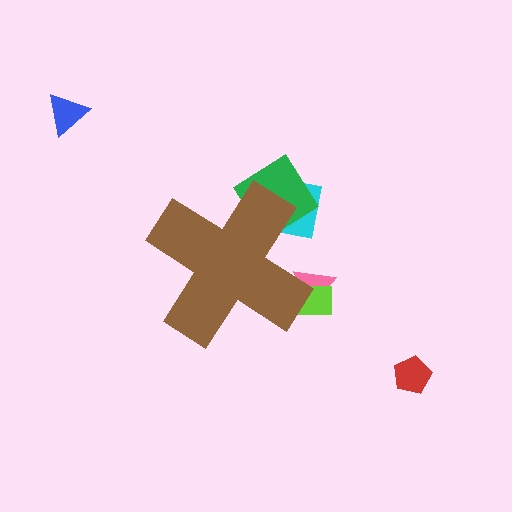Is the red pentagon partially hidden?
No, the red pentagon is fully visible.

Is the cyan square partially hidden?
Yes, the cyan square is partially hidden behind the brown cross.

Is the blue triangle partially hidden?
No, the blue triangle is fully visible.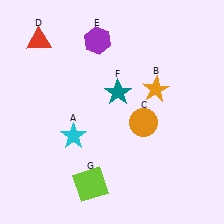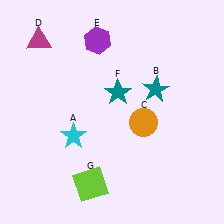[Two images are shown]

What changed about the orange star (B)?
In Image 1, B is orange. In Image 2, it changed to teal.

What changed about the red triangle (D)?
In Image 1, D is red. In Image 2, it changed to magenta.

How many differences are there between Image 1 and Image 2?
There are 2 differences between the two images.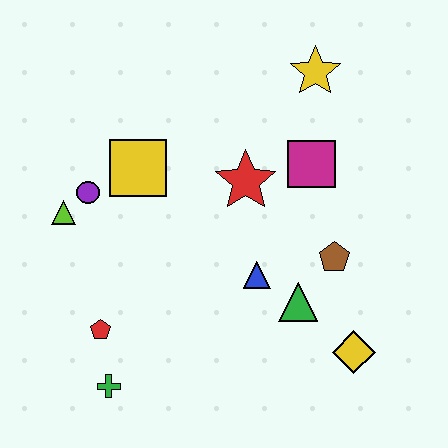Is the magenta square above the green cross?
Yes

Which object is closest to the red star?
The magenta square is closest to the red star.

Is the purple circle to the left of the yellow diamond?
Yes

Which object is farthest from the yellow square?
The yellow diamond is farthest from the yellow square.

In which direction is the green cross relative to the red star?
The green cross is below the red star.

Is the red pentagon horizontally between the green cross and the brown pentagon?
No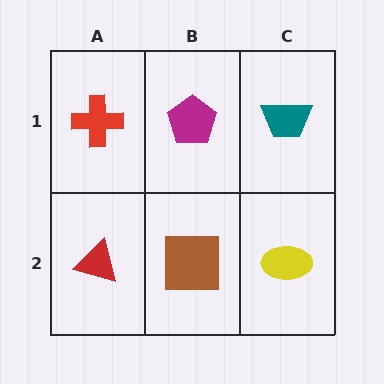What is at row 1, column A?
A red cross.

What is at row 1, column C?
A teal trapezoid.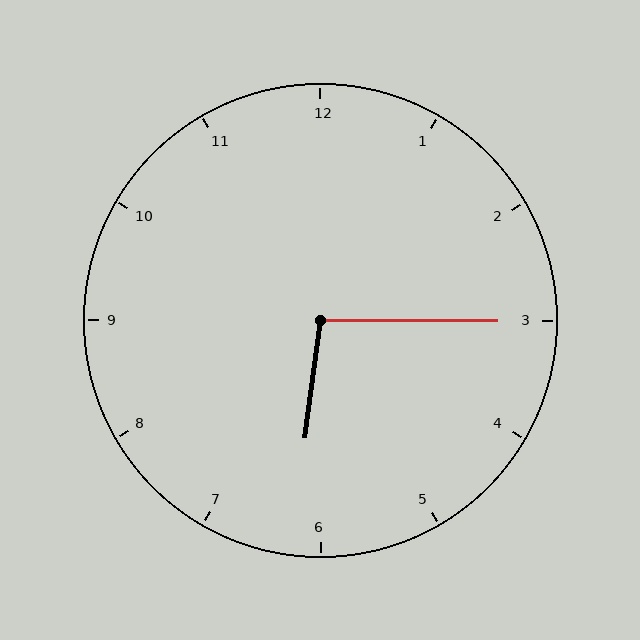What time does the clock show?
6:15.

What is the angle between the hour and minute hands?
Approximately 98 degrees.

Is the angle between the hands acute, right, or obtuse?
It is obtuse.